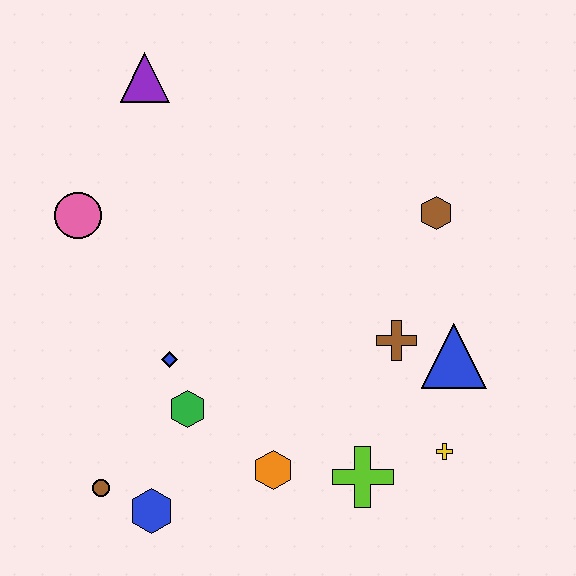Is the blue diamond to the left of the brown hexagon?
Yes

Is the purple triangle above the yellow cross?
Yes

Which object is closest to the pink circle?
The purple triangle is closest to the pink circle.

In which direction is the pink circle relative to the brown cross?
The pink circle is to the left of the brown cross.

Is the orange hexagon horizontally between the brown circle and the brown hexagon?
Yes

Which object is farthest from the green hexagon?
The purple triangle is farthest from the green hexagon.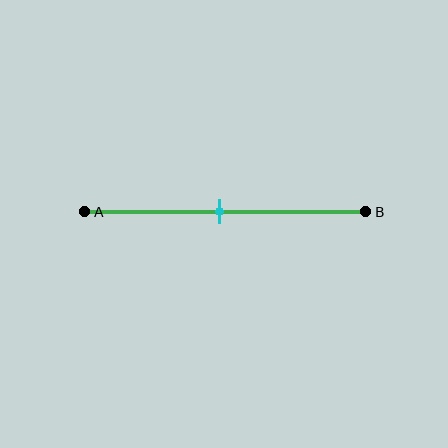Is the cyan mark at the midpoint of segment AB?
Yes, the mark is approximately at the midpoint.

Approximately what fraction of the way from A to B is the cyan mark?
The cyan mark is approximately 50% of the way from A to B.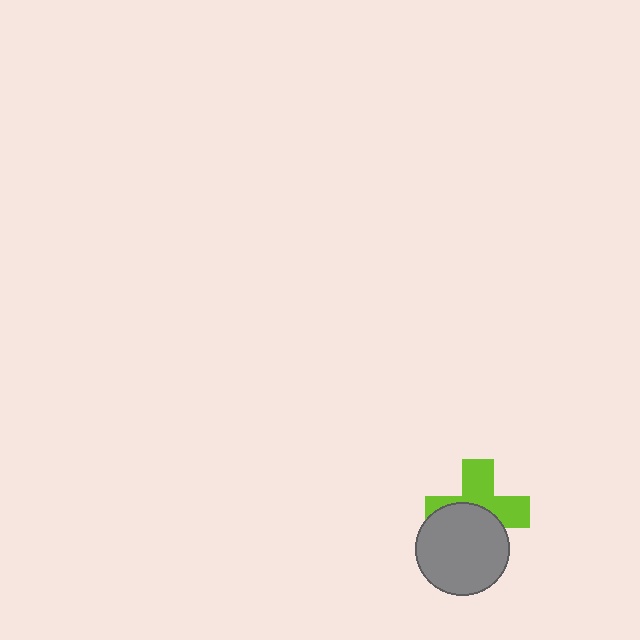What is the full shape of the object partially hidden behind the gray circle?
The partially hidden object is a lime cross.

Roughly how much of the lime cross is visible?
About half of it is visible (roughly 52%).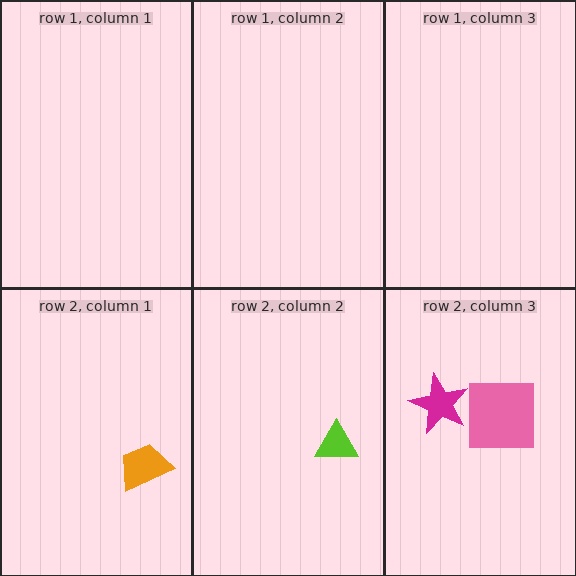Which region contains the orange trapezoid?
The row 2, column 1 region.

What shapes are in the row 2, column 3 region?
The magenta star, the pink square.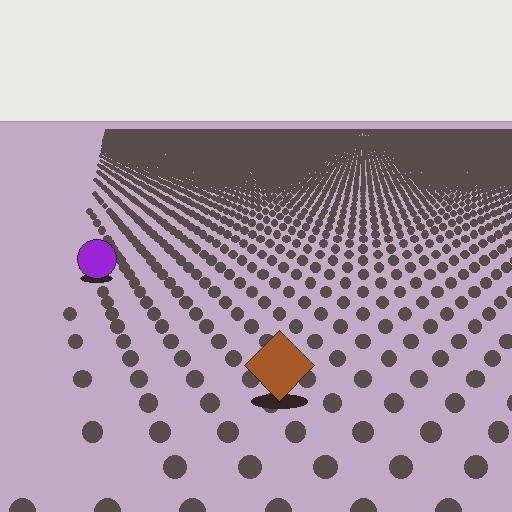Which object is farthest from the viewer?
The purple circle is farthest from the viewer. It appears smaller and the ground texture around it is denser.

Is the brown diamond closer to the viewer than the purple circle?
Yes. The brown diamond is closer — you can tell from the texture gradient: the ground texture is coarser near it.